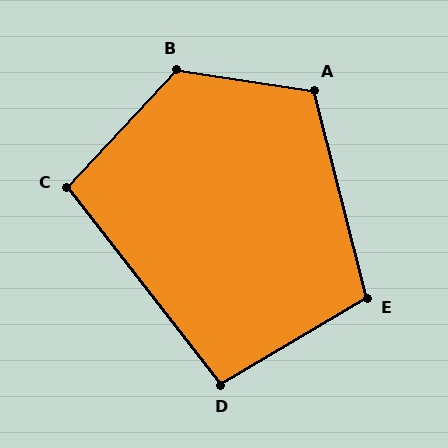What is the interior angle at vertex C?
Approximately 99 degrees (obtuse).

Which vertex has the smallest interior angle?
D, at approximately 97 degrees.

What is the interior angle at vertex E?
Approximately 107 degrees (obtuse).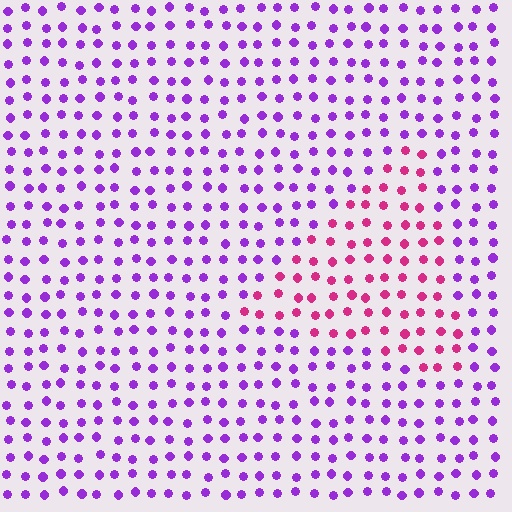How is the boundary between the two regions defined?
The boundary is defined purely by a slight shift in hue (about 50 degrees). Spacing, size, and orientation are identical on both sides.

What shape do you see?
I see a triangle.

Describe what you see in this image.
The image is filled with small purple elements in a uniform arrangement. A triangle-shaped region is visible where the elements are tinted to a slightly different hue, forming a subtle color boundary.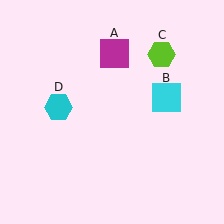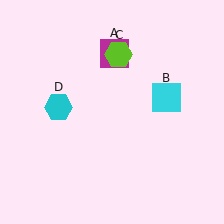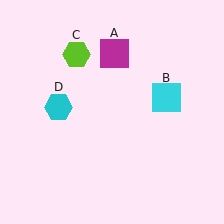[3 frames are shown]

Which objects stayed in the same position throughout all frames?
Magenta square (object A) and cyan square (object B) and cyan hexagon (object D) remained stationary.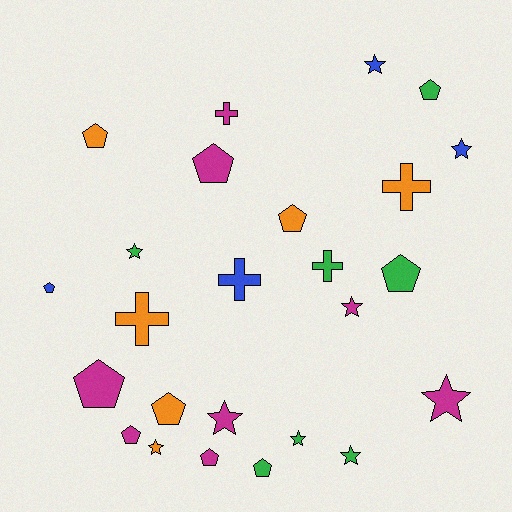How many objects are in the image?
There are 25 objects.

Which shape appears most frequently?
Pentagon, with 11 objects.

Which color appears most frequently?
Magenta, with 8 objects.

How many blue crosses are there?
There is 1 blue cross.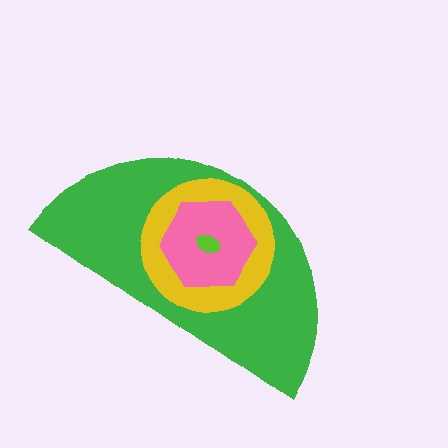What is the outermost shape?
The green semicircle.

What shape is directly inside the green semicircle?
The yellow circle.